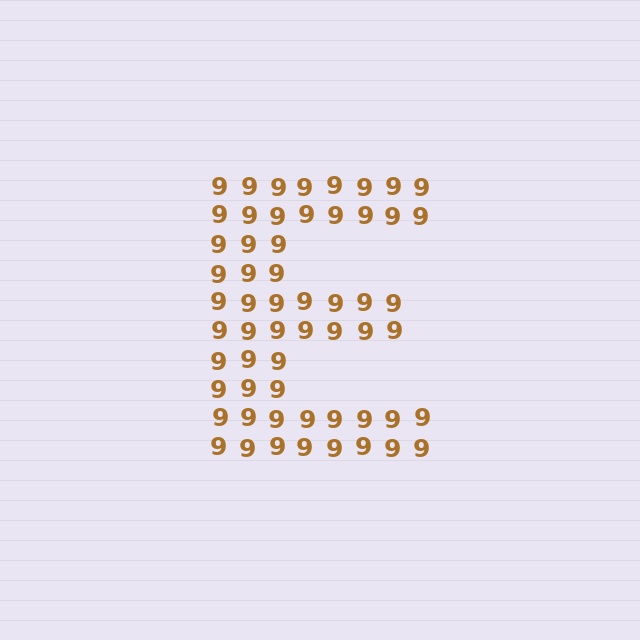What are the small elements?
The small elements are digit 9's.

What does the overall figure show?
The overall figure shows the letter E.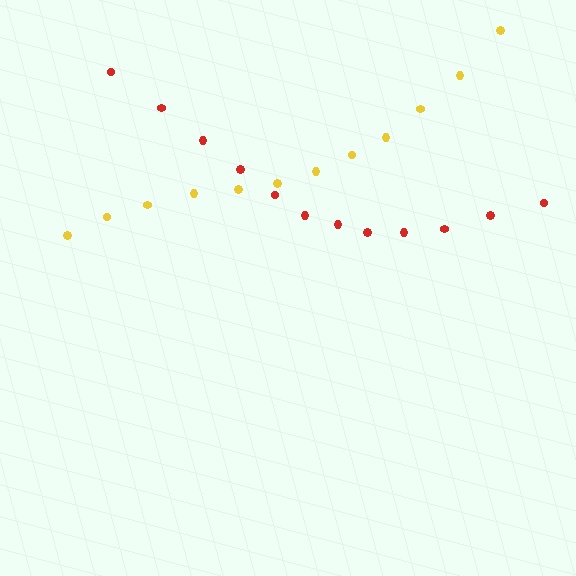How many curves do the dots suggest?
There are 2 distinct paths.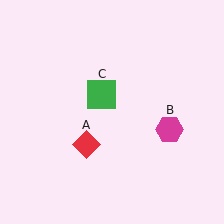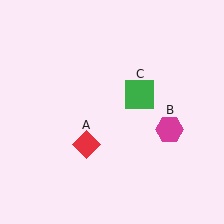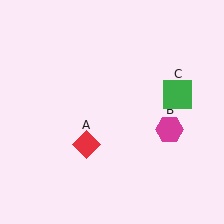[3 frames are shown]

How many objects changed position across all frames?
1 object changed position: green square (object C).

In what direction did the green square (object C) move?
The green square (object C) moved right.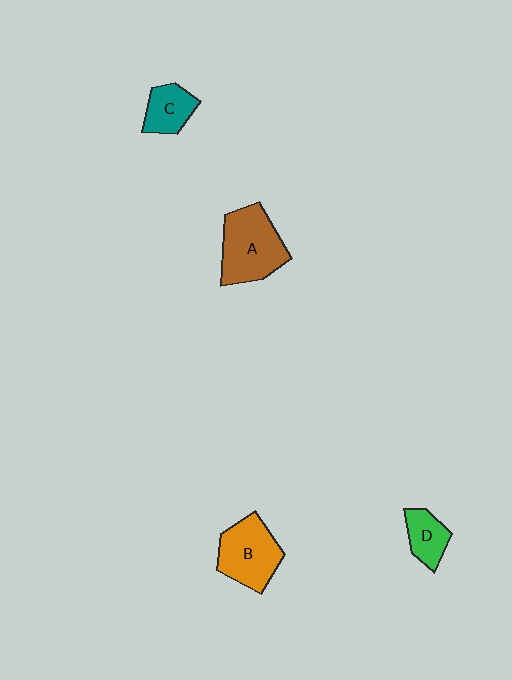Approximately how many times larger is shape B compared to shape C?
Approximately 1.7 times.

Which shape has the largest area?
Shape A (brown).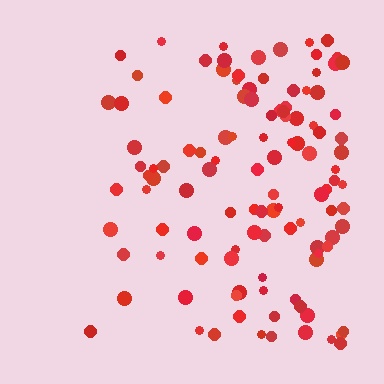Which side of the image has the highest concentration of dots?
The right.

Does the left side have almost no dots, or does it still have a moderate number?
Still a moderate number, just noticeably fewer than the right.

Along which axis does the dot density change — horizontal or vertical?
Horizontal.